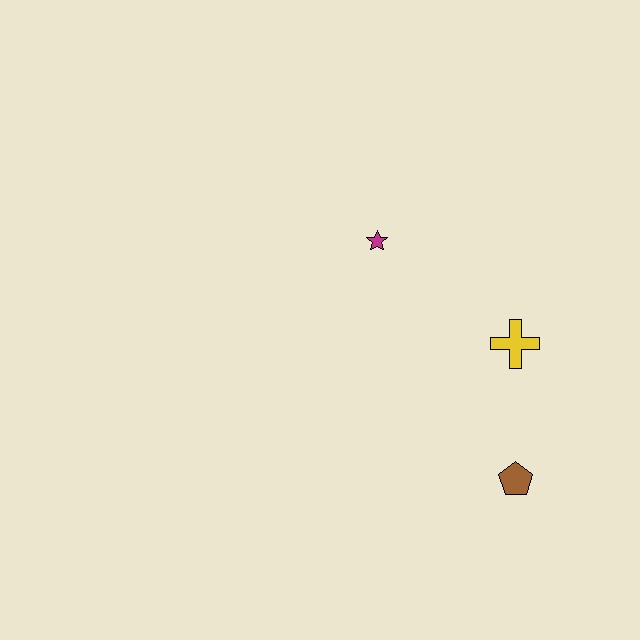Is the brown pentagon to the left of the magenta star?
No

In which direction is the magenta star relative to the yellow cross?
The magenta star is to the left of the yellow cross.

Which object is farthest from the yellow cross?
The magenta star is farthest from the yellow cross.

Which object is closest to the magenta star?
The yellow cross is closest to the magenta star.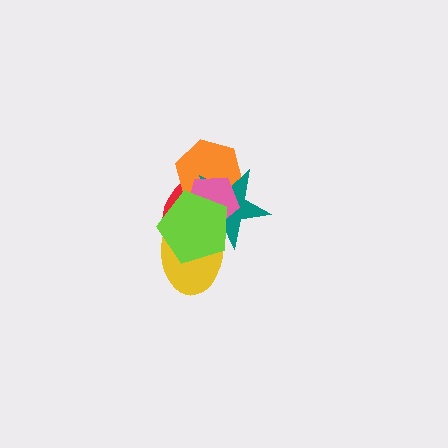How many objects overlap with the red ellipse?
5 objects overlap with the red ellipse.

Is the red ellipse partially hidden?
Yes, it is partially covered by another shape.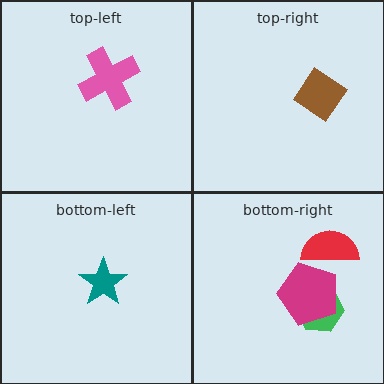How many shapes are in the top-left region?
1.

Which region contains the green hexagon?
The bottom-right region.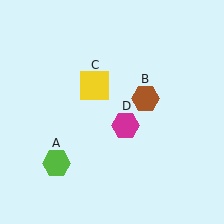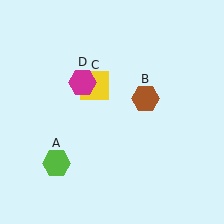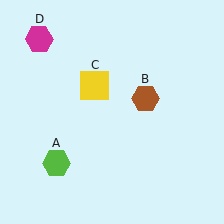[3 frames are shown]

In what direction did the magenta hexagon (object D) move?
The magenta hexagon (object D) moved up and to the left.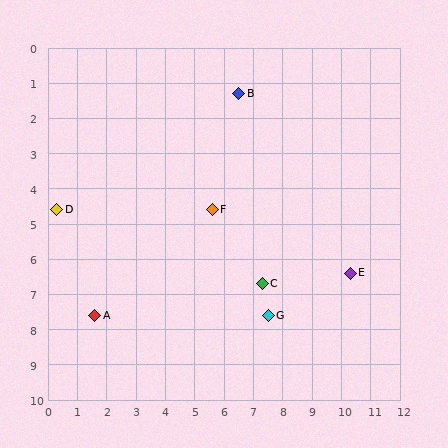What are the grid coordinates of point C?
Point C is at approximately (7.3, 6.7).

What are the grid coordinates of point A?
Point A is at approximately (1.6, 7.6).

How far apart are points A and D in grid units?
Points A and D are about 3.3 grid units apart.